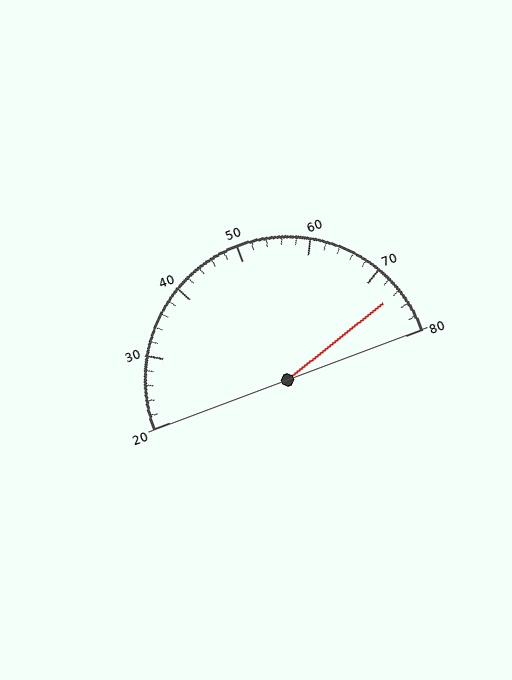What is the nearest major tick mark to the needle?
The nearest major tick mark is 70.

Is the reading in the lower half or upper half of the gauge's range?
The reading is in the upper half of the range (20 to 80).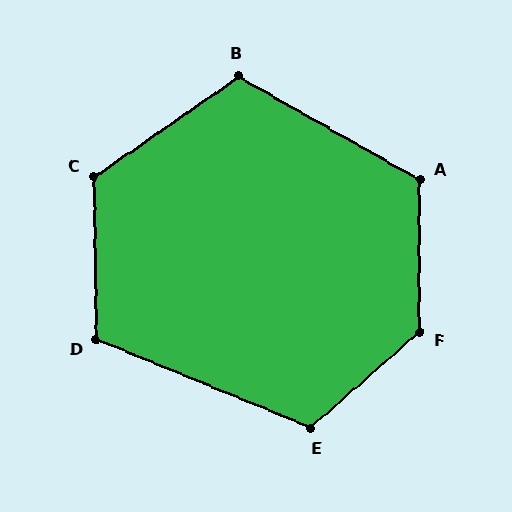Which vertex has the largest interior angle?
F, at approximately 131 degrees.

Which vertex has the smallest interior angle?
D, at approximately 113 degrees.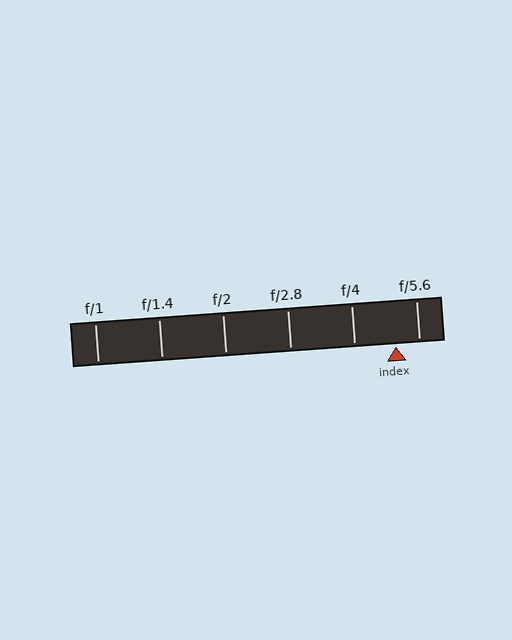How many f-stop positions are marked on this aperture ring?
There are 6 f-stop positions marked.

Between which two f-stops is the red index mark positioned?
The index mark is between f/4 and f/5.6.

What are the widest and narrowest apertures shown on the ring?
The widest aperture shown is f/1 and the narrowest is f/5.6.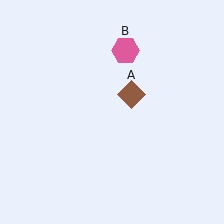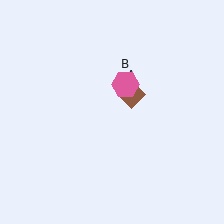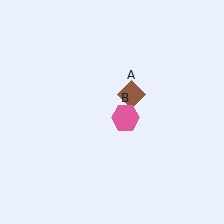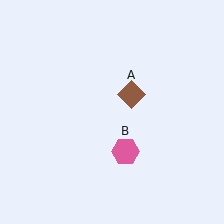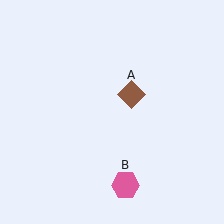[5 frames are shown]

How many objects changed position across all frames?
1 object changed position: pink hexagon (object B).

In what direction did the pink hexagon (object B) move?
The pink hexagon (object B) moved down.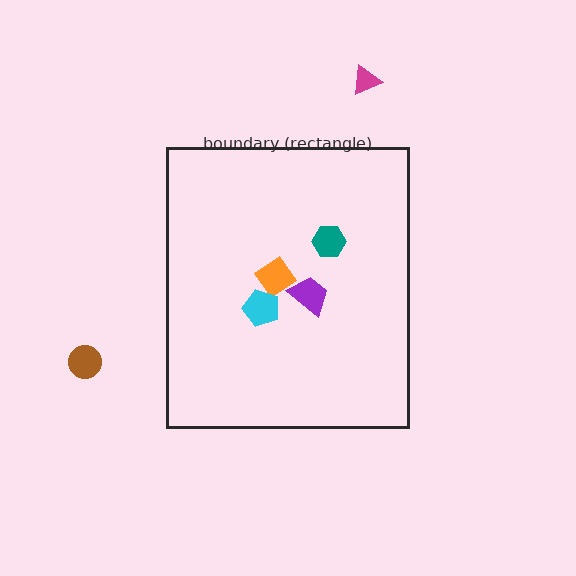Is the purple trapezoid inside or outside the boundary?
Inside.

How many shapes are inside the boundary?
4 inside, 2 outside.